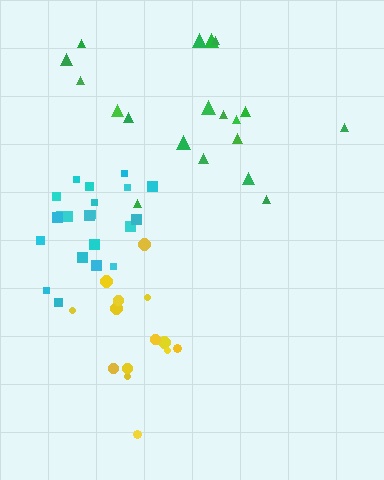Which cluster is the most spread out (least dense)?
Green.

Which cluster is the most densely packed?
Cyan.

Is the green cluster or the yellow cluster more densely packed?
Yellow.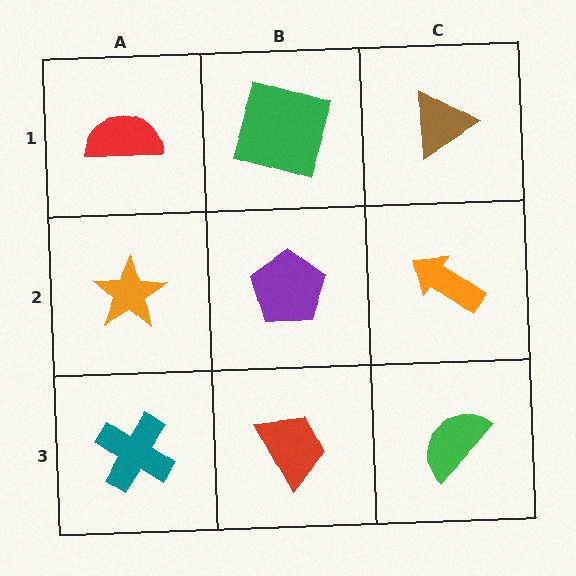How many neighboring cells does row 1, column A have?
2.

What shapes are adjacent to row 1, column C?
An orange arrow (row 2, column C), a green square (row 1, column B).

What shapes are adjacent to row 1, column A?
An orange star (row 2, column A), a green square (row 1, column B).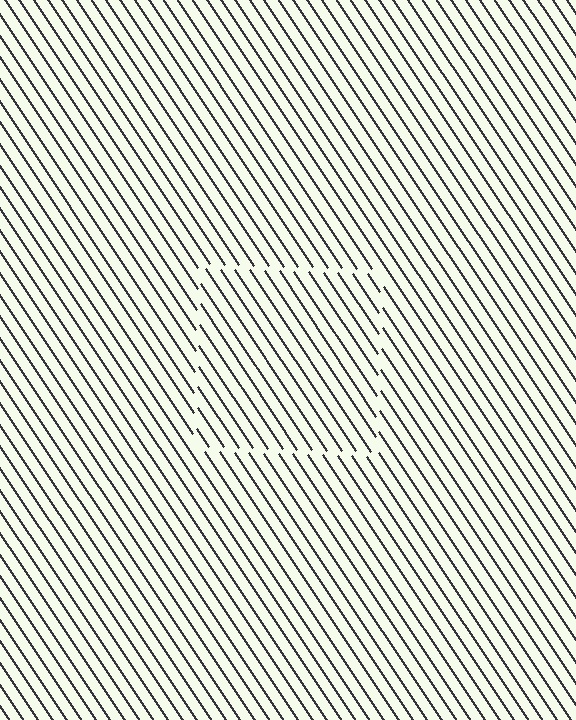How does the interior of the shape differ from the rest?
The interior of the shape contains the same grating, shifted by half a period — the contour is defined by the phase discontinuity where line-ends from the inner and outer gratings abut.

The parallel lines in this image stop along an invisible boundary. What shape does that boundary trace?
An illusory square. The interior of the shape contains the same grating, shifted by half a period — the contour is defined by the phase discontinuity where line-ends from the inner and outer gratings abut.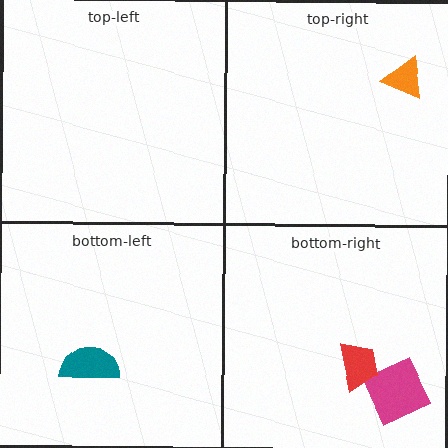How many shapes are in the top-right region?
1.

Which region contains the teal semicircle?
The bottom-left region.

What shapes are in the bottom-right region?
The magenta square, the red trapezoid.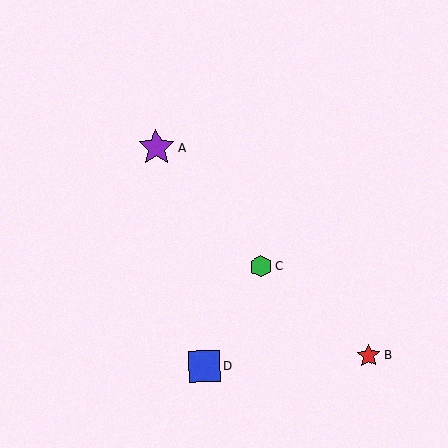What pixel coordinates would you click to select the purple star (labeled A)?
Click at (156, 148) to select the purple star A.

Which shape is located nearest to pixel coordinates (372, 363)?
The red star (labeled B) at (369, 356) is nearest to that location.